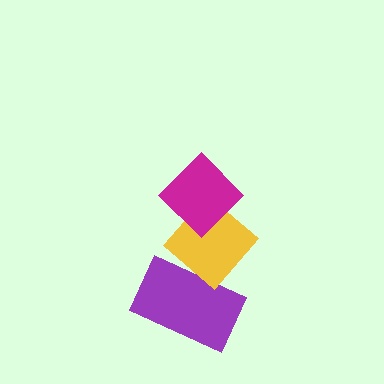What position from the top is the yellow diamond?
The yellow diamond is 2nd from the top.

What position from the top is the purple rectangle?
The purple rectangle is 3rd from the top.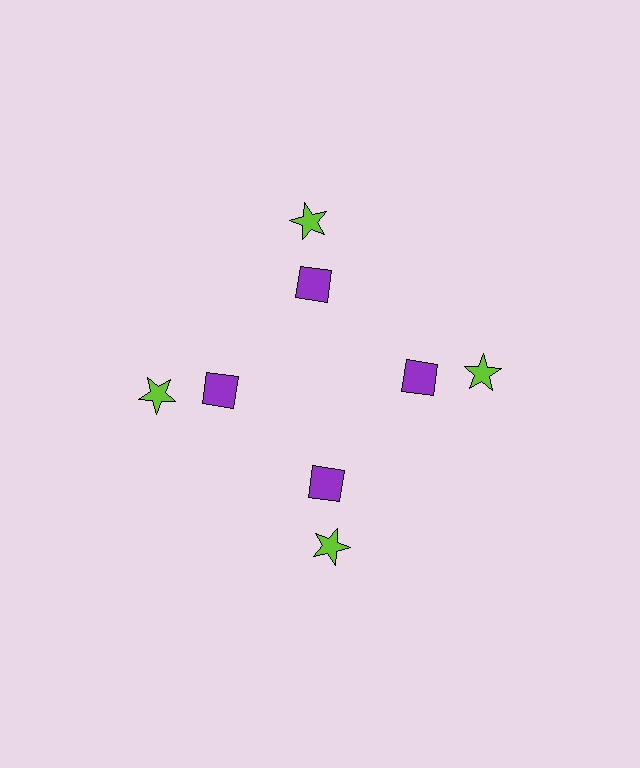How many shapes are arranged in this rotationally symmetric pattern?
There are 8 shapes, arranged in 4 groups of 2.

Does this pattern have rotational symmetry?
Yes, this pattern has 4-fold rotational symmetry. It looks the same after rotating 90 degrees around the center.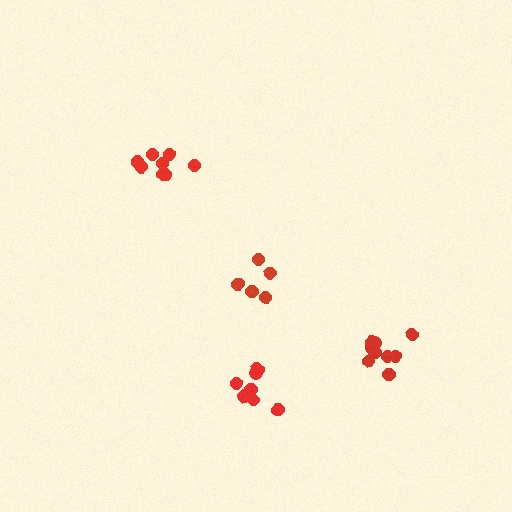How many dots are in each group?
Group 1: 9 dots, Group 2: 8 dots, Group 3: 8 dots, Group 4: 5 dots (30 total).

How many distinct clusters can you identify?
There are 4 distinct clusters.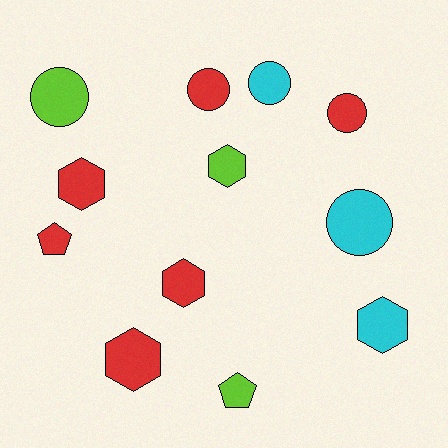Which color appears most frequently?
Red, with 6 objects.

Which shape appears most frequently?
Hexagon, with 5 objects.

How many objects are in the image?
There are 12 objects.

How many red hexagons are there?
There are 3 red hexagons.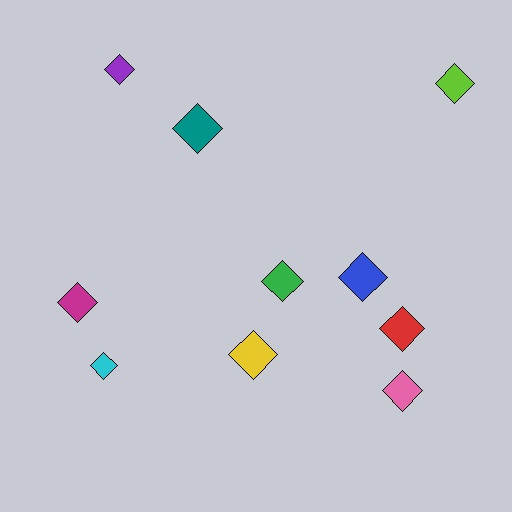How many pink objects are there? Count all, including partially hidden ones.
There is 1 pink object.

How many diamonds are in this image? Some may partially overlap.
There are 10 diamonds.